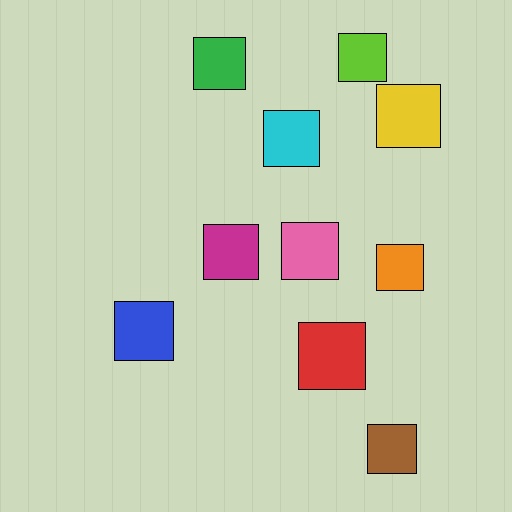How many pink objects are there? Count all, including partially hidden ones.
There is 1 pink object.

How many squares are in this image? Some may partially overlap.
There are 10 squares.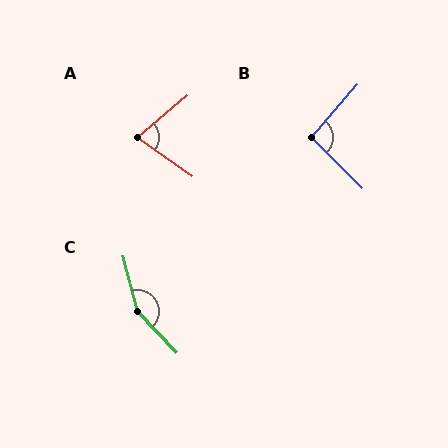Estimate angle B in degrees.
Approximately 94 degrees.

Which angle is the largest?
C, at approximately 151 degrees.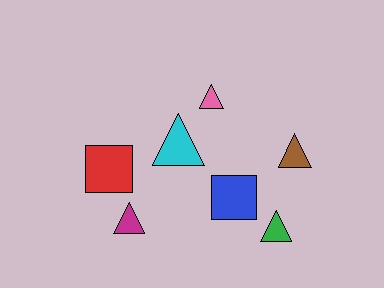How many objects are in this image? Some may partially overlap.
There are 7 objects.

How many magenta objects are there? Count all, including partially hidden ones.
There is 1 magenta object.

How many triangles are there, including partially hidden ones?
There are 5 triangles.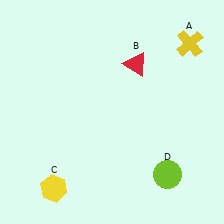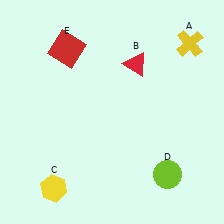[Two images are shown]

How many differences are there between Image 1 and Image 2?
There is 1 difference between the two images.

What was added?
A red square (E) was added in Image 2.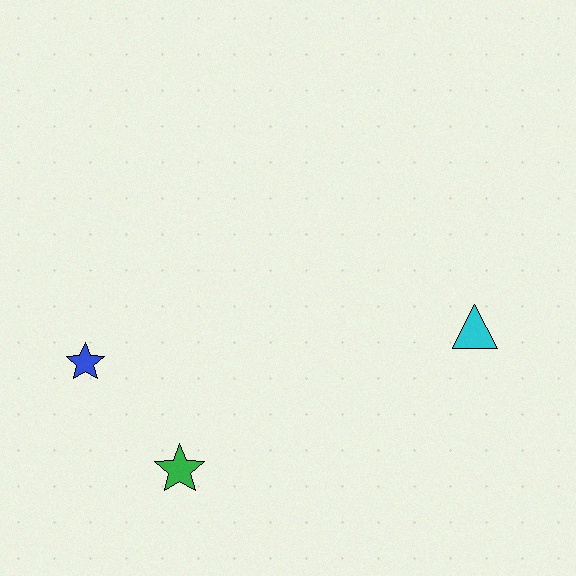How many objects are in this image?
There are 3 objects.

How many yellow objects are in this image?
There are no yellow objects.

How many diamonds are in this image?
There are no diamonds.